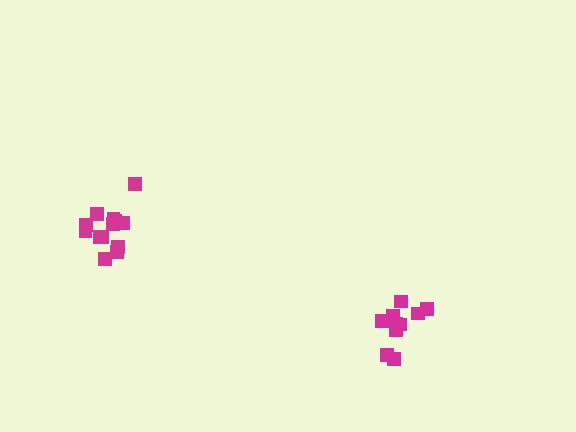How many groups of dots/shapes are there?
There are 2 groups.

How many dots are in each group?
Group 1: 11 dots, Group 2: 13 dots (24 total).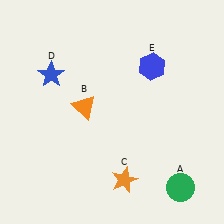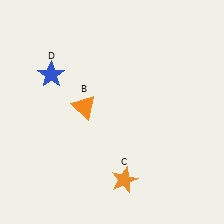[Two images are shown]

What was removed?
The blue hexagon (E), the green circle (A) were removed in Image 2.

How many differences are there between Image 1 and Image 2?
There are 2 differences between the two images.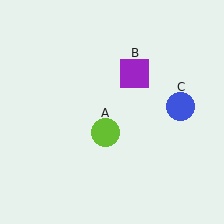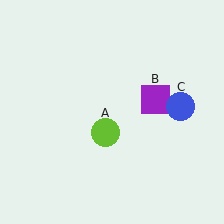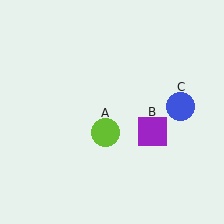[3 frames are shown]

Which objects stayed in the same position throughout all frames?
Lime circle (object A) and blue circle (object C) remained stationary.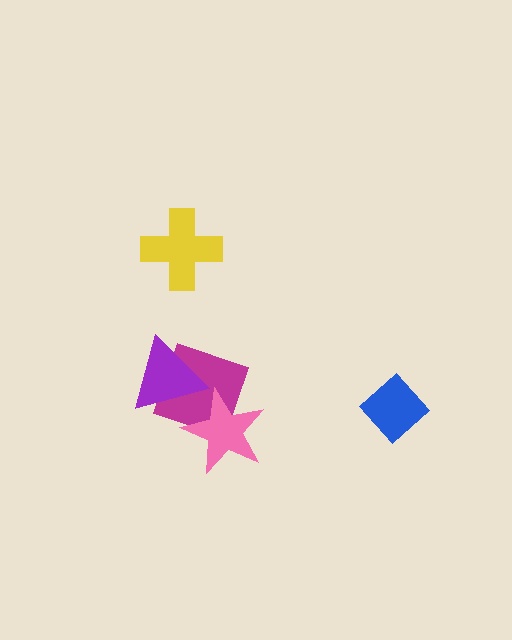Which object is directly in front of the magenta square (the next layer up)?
The purple triangle is directly in front of the magenta square.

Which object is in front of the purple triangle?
The pink star is in front of the purple triangle.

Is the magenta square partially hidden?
Yes, it is partially covered by another shape.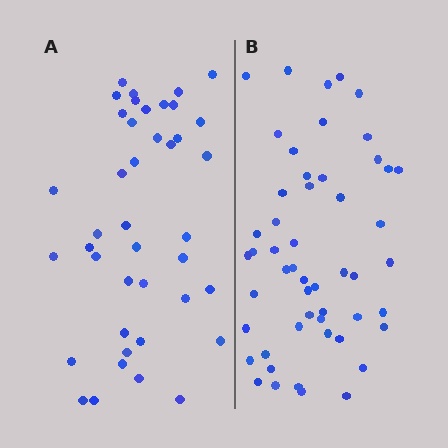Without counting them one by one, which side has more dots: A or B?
Region B (the right region) has more dots.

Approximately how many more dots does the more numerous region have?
Region B has roughly 12 or so more dots than region A.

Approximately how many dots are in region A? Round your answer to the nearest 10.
About 40 dots. (The exact count is 41, which rounds to 40.)